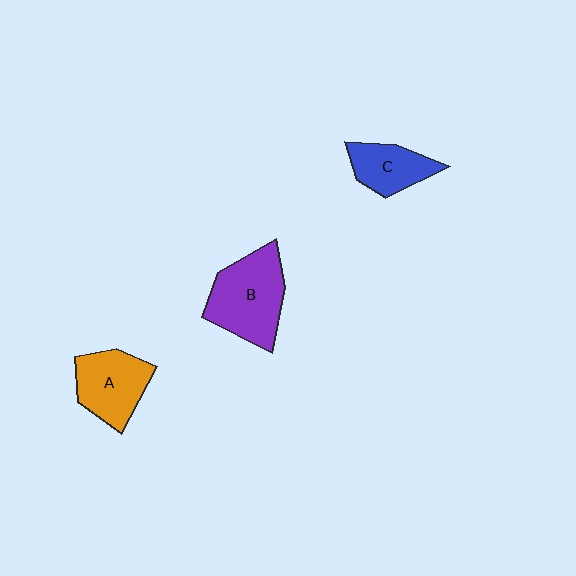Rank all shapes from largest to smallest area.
From largest to smallest: B (purple), A (orange), C (blue).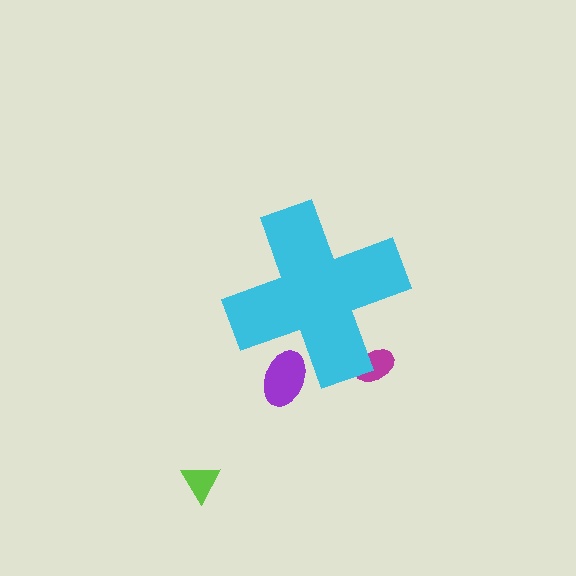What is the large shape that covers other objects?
A cyan cross.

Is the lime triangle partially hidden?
No, the lime triangle is fully visible.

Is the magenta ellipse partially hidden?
Yes, the magenta ellipse is partially hidden behind the cyan cross.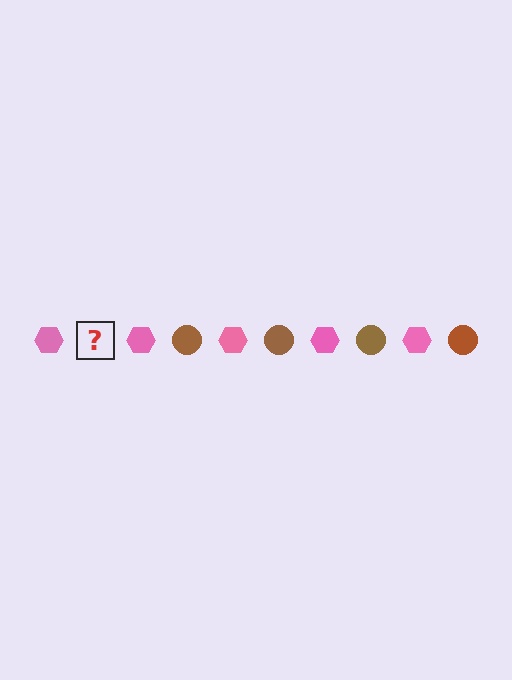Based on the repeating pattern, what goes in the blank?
The blank should be a brown circle.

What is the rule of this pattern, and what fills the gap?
The rule is that the pattern alternates between pink hexagon and brown circle. The gap should be filled with a brown circle.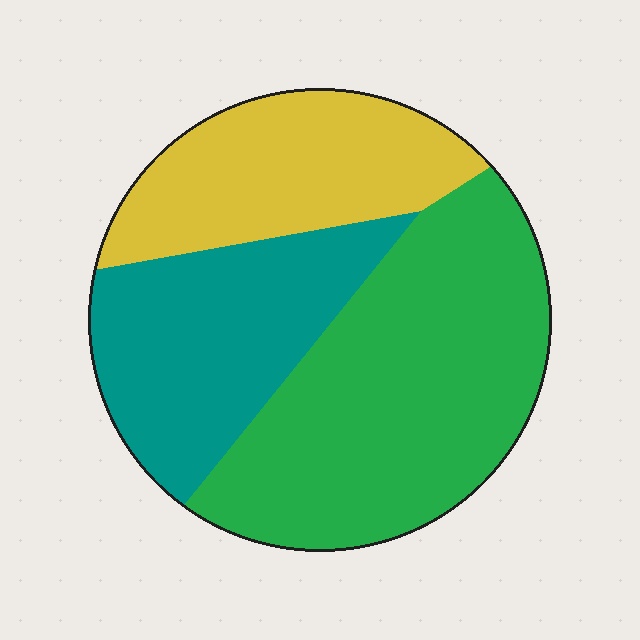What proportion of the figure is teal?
Teal takes up about one quarter (1/4) of the figure.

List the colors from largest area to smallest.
From largest to smallest: green, teal, yellow.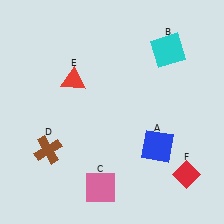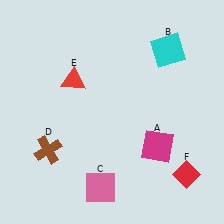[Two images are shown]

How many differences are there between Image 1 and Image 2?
There is 1 difference between the two images.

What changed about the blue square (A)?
In Image 1, A is blue. In Image 2, it changed to magenta.